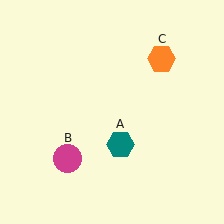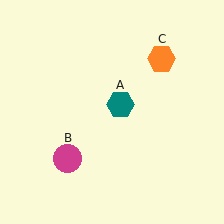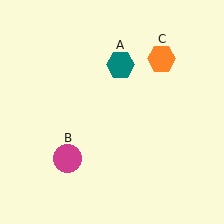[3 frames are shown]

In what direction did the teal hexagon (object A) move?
The teal hexagon (object A) moved up.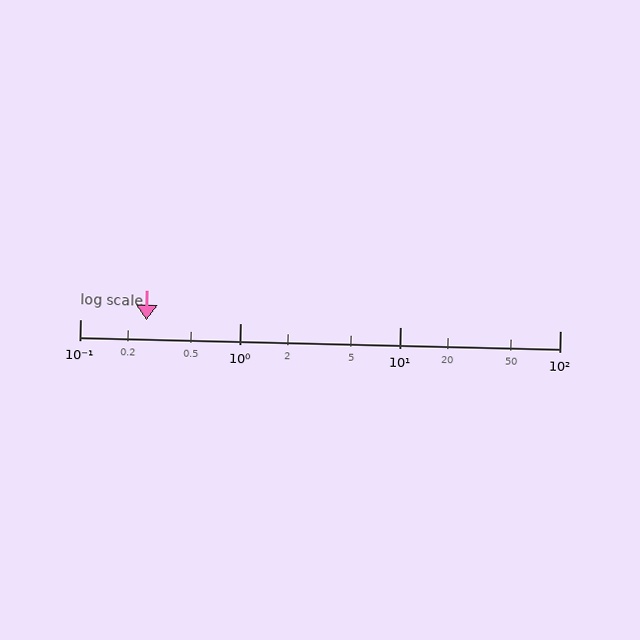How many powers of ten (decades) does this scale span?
The scale spans 3 decades, from 0.1 to 100.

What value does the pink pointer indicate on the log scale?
The pointer indicates approximately 0.26.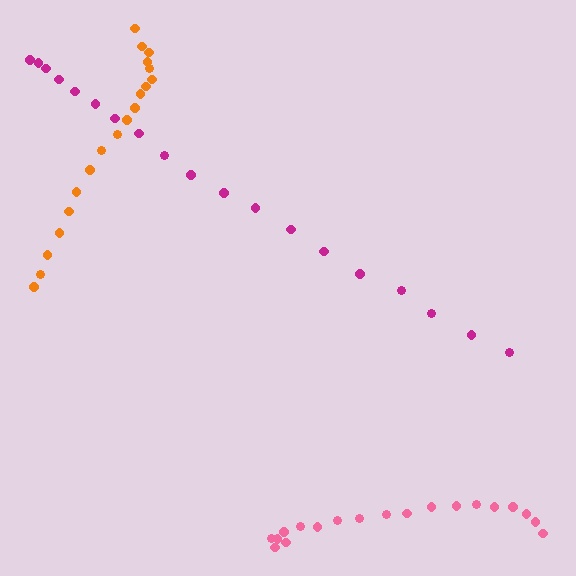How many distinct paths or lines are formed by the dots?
There are 3 distinct paths.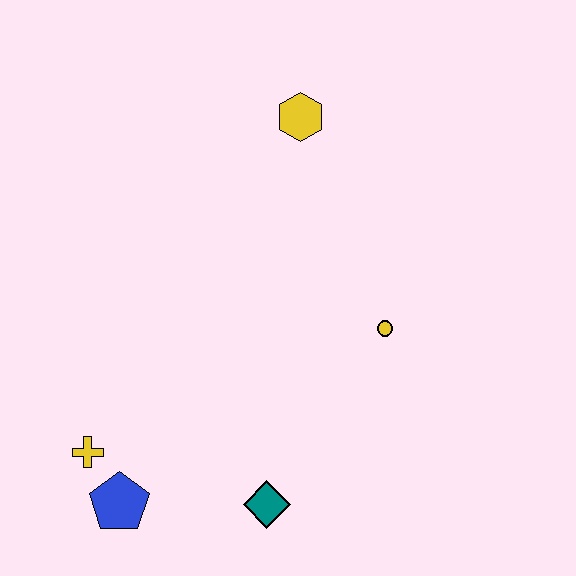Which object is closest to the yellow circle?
The teal diamond is closest to the yellow circle.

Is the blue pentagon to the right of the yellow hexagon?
No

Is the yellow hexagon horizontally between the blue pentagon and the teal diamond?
No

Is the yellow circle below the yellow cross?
No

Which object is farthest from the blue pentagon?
The yellow hexagon is farthest from the blue pentagon.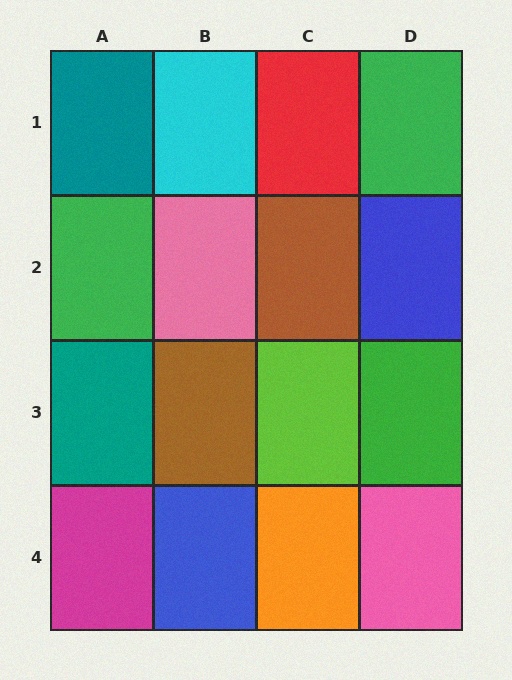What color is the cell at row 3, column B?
Brown.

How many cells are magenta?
1 cell is magenta.